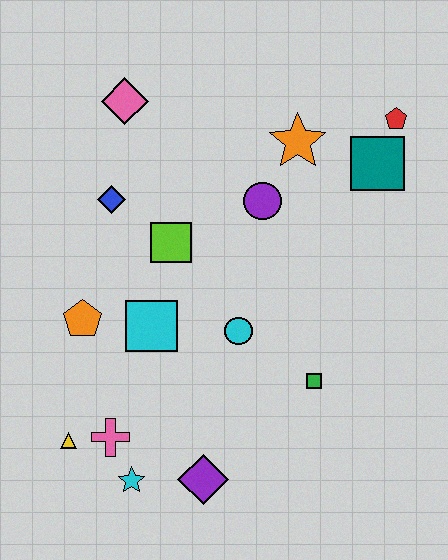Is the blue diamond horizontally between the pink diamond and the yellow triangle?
Yes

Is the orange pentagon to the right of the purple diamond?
No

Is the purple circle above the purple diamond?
Yes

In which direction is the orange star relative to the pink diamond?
The orange star is to the right of the pink diamond.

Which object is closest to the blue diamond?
The lime square is closest to the blue diamond.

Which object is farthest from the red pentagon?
The yellow triangle is farthest from the red pentagon.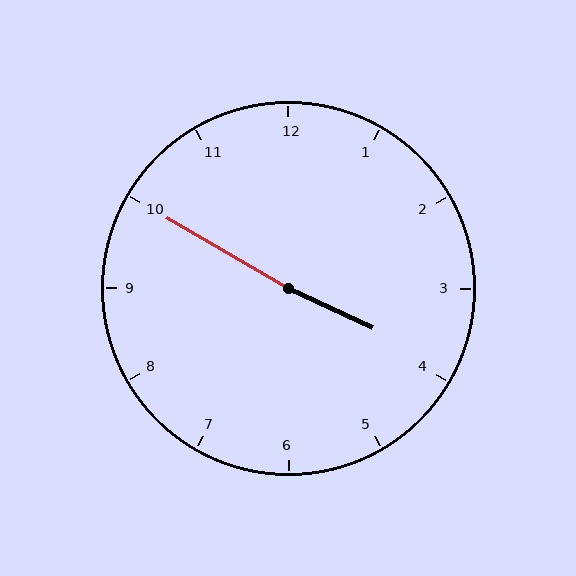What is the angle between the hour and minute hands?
Approximately 175 degrees.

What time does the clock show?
3:50.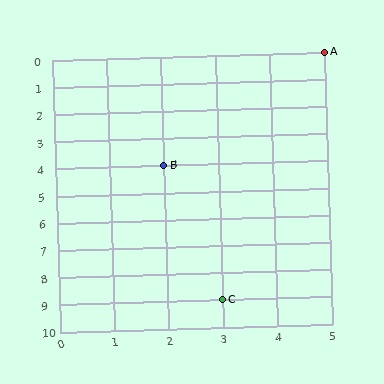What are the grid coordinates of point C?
Point C is at grid coordinates (3, 9).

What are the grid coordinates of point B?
Point B is at grid coordinates (2, 4).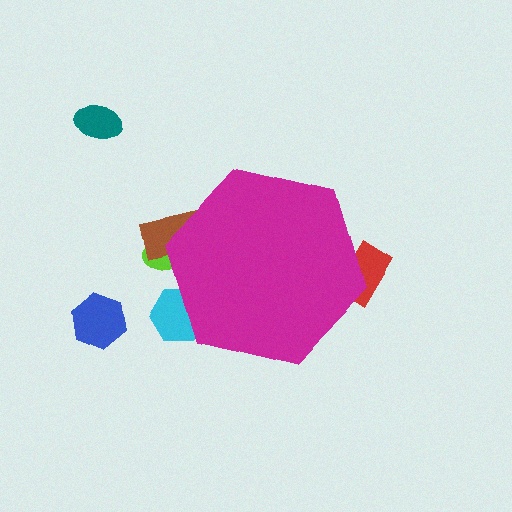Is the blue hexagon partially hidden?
No, the blue hexagon is fully visible.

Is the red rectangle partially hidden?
Yes, the red rectangle is partially hidden behind the magenta hexagon.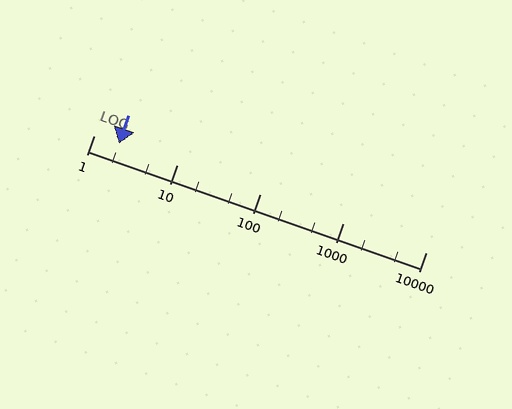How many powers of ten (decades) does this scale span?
The scale spans 4 decades, from 1 to 10000.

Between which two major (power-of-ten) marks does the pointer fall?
The pointer is between 1 and 10.